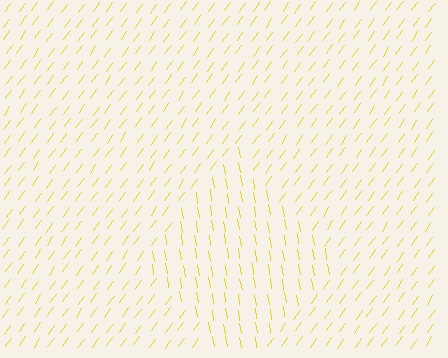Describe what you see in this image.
The image is filled with small yellow line segments. A diamond region in the image has lines oriented differently from the surrounding lines, creating a visible texture boundary.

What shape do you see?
I see a diamond.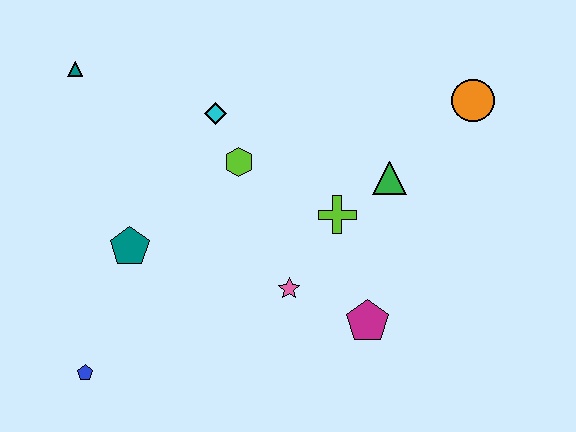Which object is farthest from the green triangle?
The blue pentagon is farthest from the green triangle.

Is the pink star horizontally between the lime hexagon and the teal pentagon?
No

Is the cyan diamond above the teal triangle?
No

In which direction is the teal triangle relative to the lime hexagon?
The teal triangle is to the left of the lime hexagon.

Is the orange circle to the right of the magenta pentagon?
Yes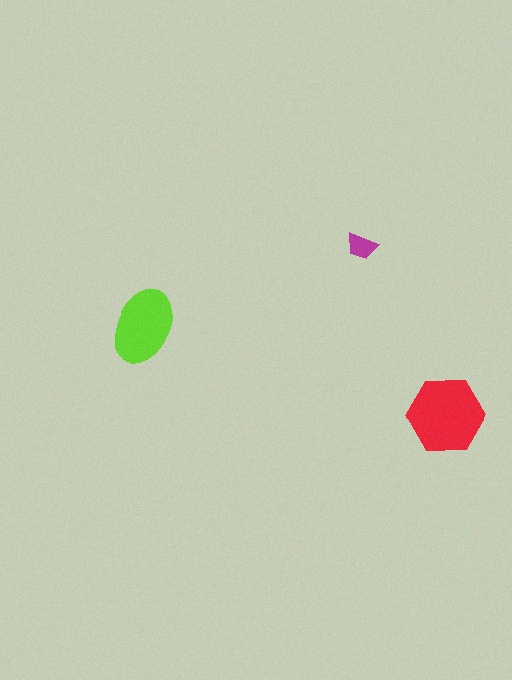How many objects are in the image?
There are 3 objects in the image.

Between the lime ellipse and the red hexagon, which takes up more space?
The red hexagon.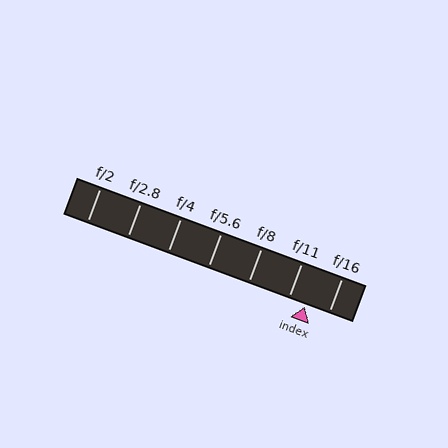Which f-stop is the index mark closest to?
The index mark is closest to f/11.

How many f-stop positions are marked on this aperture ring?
There are 7 f-stop positions marked.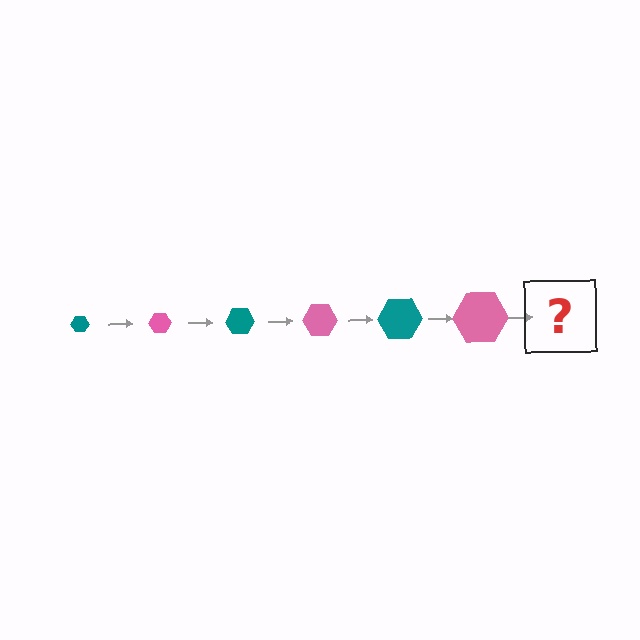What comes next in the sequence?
The next element should be a teal hexagon, larger than the previous one.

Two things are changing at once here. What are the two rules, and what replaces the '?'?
The two rules are that the hexagon grows larger each step and the color cycles through teal and pink. The '?' should be a teal hexagon, larger than the previous one.